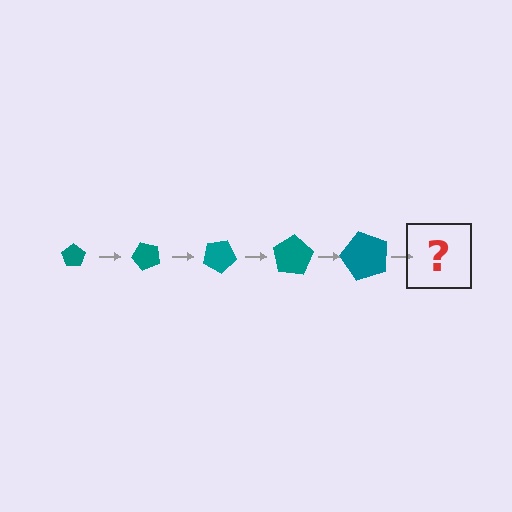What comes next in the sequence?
The next element should be a pentagon, larger than the previous one and rotated 250 degrees from the start.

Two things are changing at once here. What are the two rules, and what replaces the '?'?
The two rules are that the pentagon grows larger each step and it rotates 50 degrees each step. The '?' should be a pentagon, larger than the previous one and rotated 250 degrees from the start.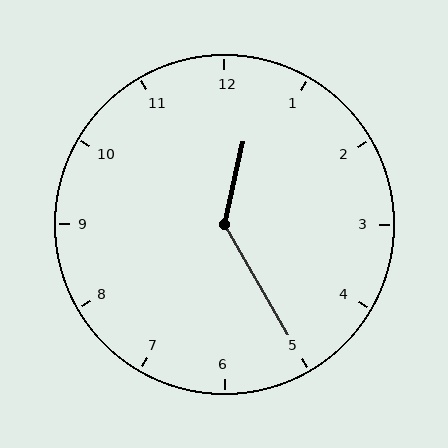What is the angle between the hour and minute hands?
Approximately 138 degrees.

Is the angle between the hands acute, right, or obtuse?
It is obtuse.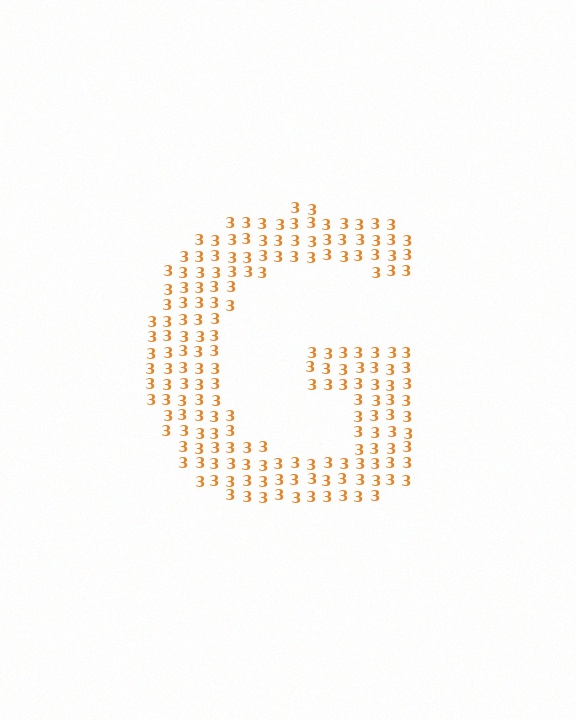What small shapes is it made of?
It is made of small digit 3's.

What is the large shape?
The large shape is the letter G.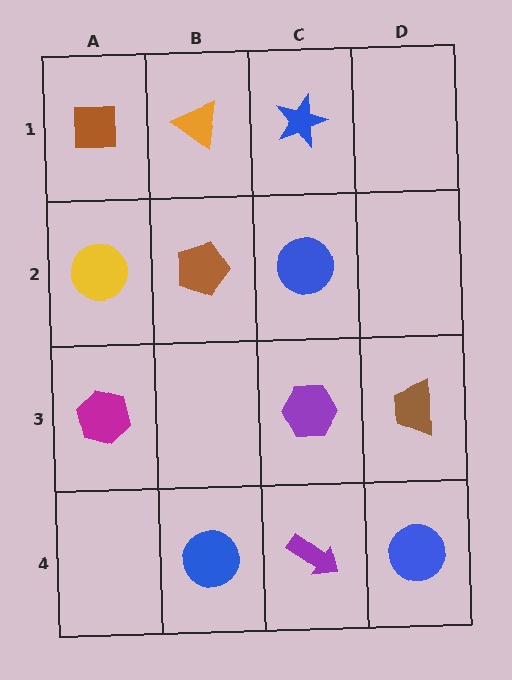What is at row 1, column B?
An orange triangle.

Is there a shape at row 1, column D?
No, that cell is empty.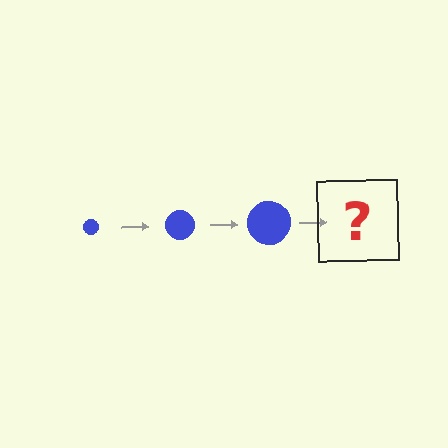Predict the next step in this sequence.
The next step is a blue circle, larger than the previous one.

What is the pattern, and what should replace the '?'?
The pattern is that the circle gets progressively larger each step. The '?' should be a blue circle, larger than the previous one.